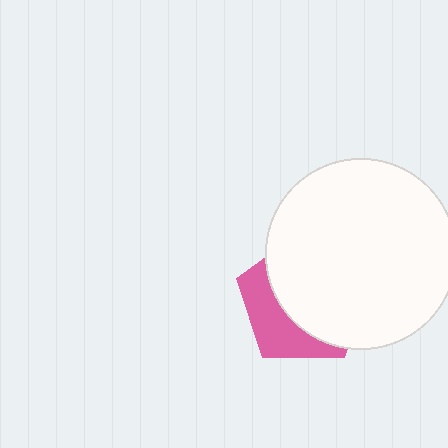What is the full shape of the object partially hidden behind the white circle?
The partially hidden object is a pink pentagon.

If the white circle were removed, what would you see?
You would see the complete pink pentagon.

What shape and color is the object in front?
The object in front is a white circle.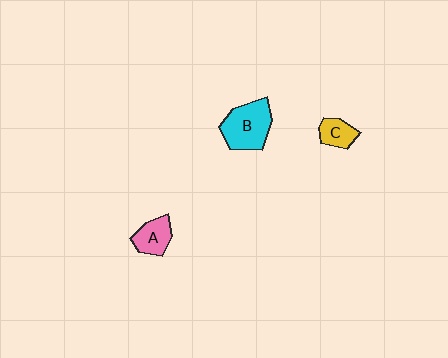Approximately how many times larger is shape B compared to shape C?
Approximately 2.2 times.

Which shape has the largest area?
Shape B (cyan).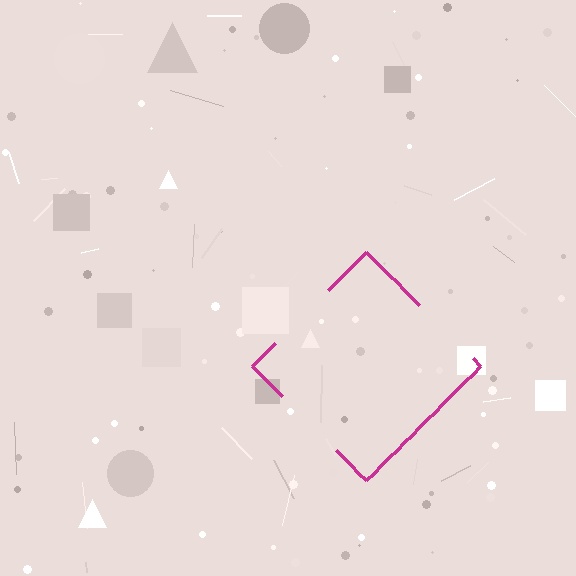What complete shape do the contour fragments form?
The contour fragments form a diamond.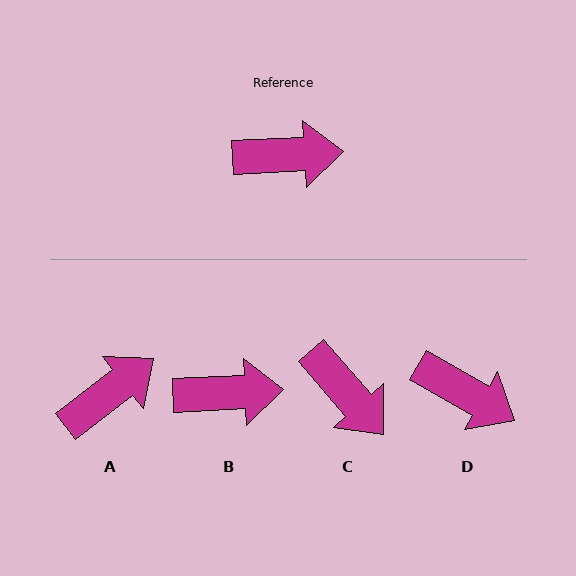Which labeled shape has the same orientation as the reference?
B.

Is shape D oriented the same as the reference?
No, it is off by about 32 degrees.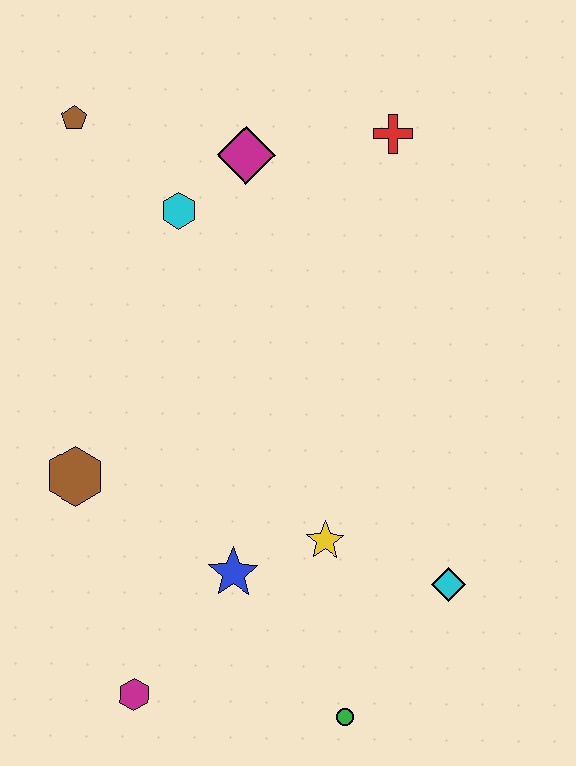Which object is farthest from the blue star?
The brown pentagon is farthest from the blue star.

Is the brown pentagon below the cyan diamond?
No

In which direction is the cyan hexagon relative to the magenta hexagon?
The cyan hexagon is above the magenta hexagon.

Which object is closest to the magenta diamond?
The cyan hexagon is closest to the magenta diamond.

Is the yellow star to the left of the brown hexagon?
No